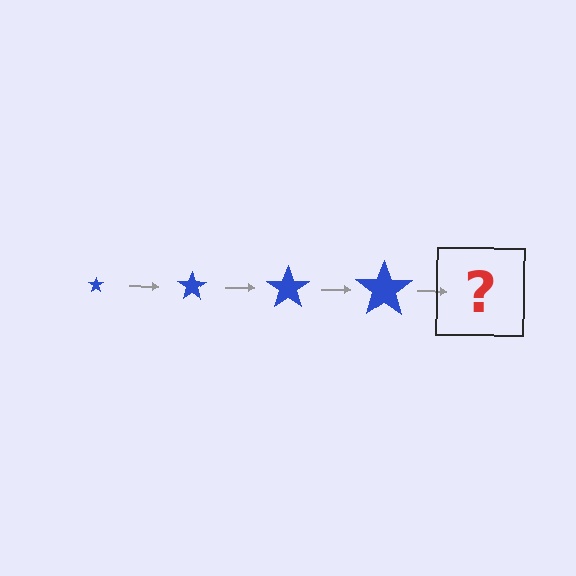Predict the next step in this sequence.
The next step is a blue star, larger than the previous one.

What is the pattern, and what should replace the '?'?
The pattern is that the star gets progressively larger each step. The '?' should be a blue star, larger than the previous one.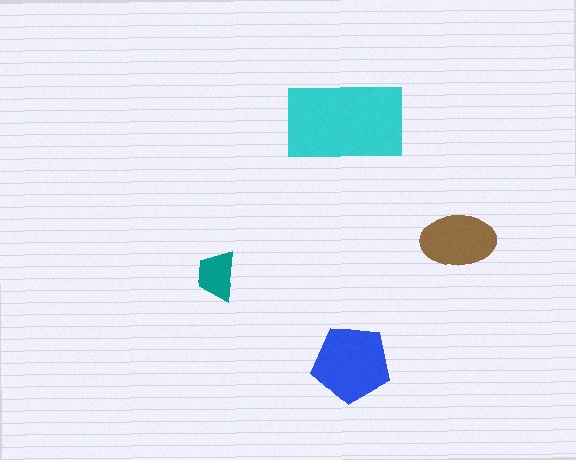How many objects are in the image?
There are 4 objects in the image.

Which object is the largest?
The cyan rectangle.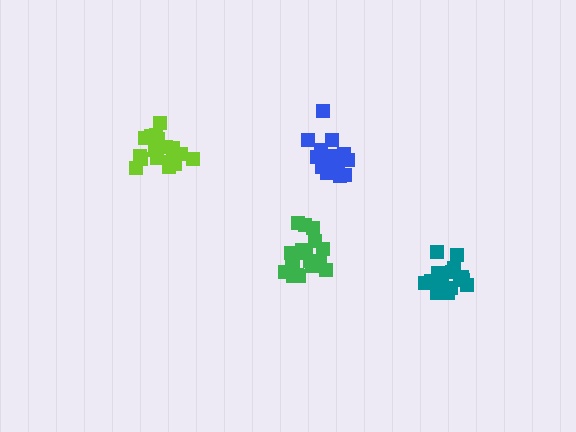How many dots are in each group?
Group 1: 19 dots, Group 2: 19 dots, Group 3: 16 dots, Group 4: 17 dots (71 total).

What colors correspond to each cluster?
The clusters are colored: lime, green, teal, blue.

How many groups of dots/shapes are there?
There are 4 groups.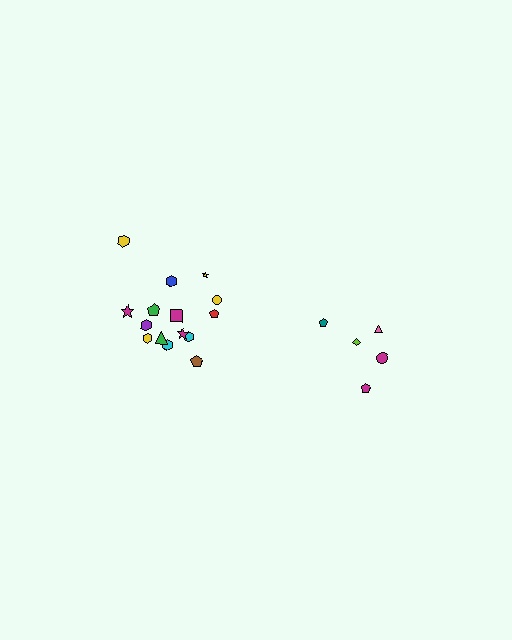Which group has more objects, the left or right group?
The left group.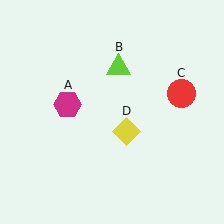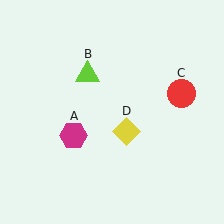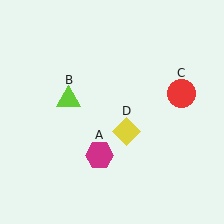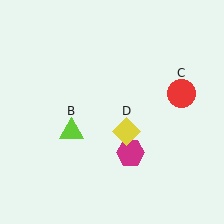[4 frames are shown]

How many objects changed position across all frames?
2 objects changed position: magenta hexagon (object A), lime triangle (object B).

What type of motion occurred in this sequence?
The magenta hexagon (object A), lime triangle (object B) rotated counterclockwise around the center of the scene.